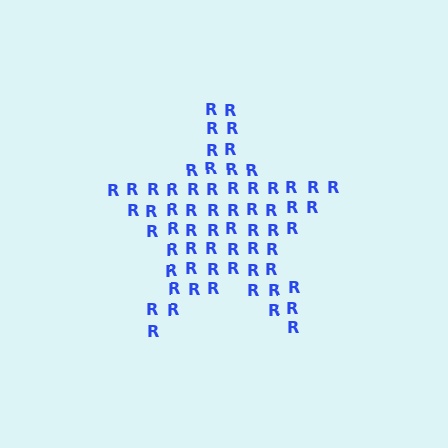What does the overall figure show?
The overall figure shows a star.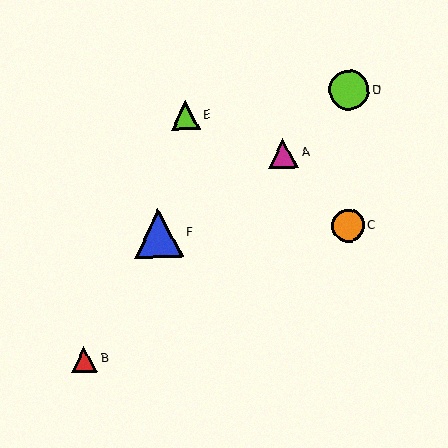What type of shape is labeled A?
Shape A is a magenta triangle.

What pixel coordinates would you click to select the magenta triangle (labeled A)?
Click at (284, 153) to select the magenta triangle A.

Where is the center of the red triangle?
The center of the red triangle is at (84, 359).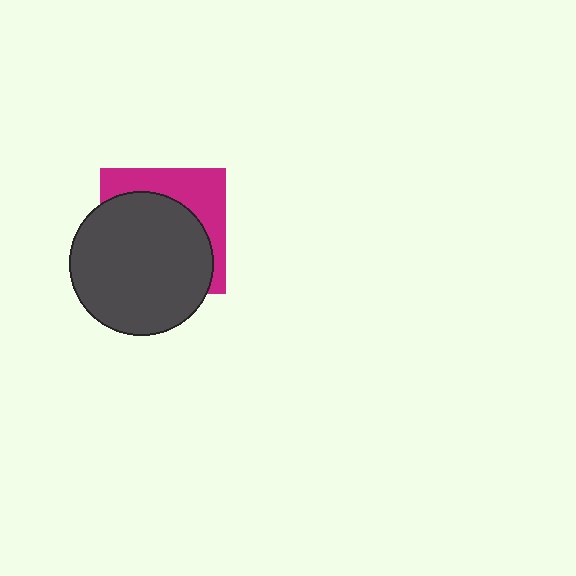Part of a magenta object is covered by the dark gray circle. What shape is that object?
It is a square.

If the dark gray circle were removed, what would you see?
You would see the complete magenta square.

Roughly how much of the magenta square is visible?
A small part of it is visible (roughly 35%).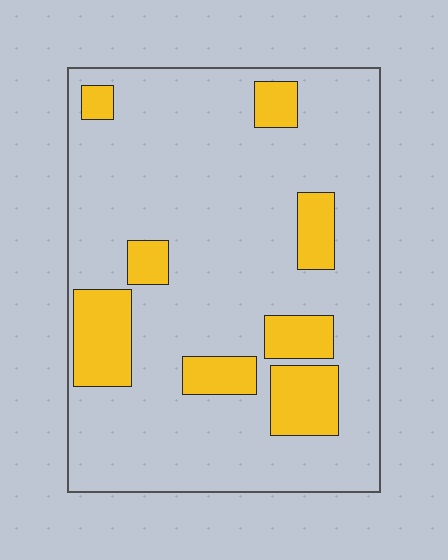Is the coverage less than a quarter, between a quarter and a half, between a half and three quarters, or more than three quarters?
Less than a quarter.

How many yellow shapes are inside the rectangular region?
8.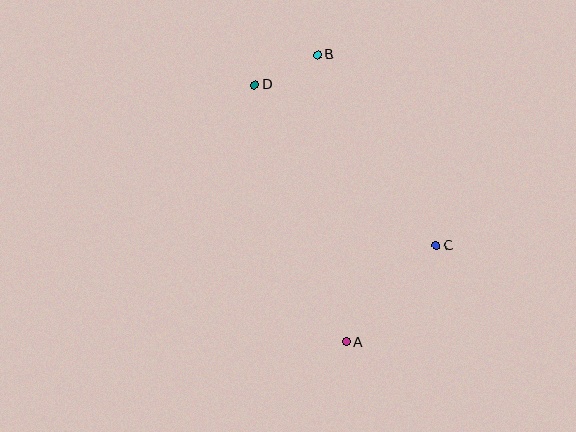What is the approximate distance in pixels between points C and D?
The distance between C and D is approximately 243 pixels.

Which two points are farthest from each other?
Points A and B are farthest from each other.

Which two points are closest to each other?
Points B and D are closest to each other.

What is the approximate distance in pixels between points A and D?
The distance between A and D is approximately 273 pixels.